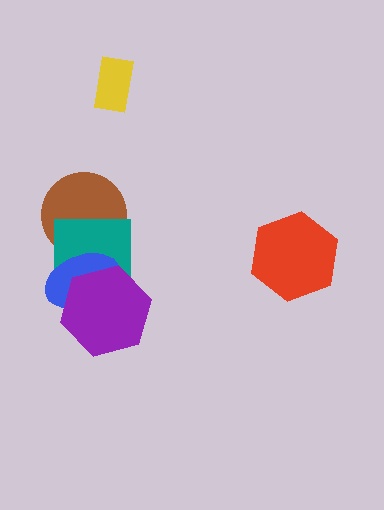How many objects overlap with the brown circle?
2 objects overlap with the brown circle.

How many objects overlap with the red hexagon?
0 objects overlap with the red hexagon.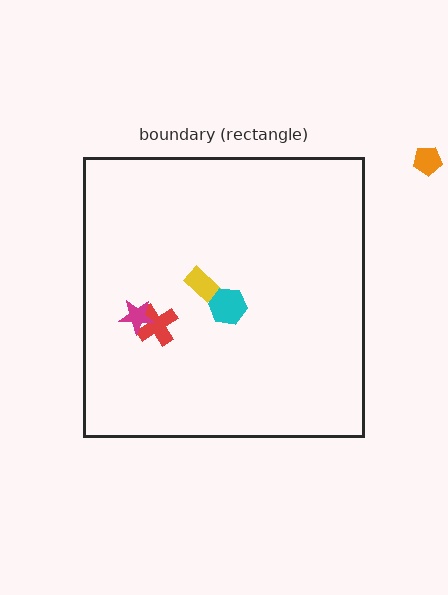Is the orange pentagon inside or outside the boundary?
Outside.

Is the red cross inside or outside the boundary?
Inside.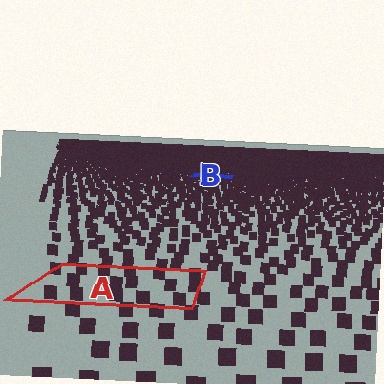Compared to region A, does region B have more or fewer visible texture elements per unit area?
Region B has more texture elements per unit area — they are packed more densely because it is farther away.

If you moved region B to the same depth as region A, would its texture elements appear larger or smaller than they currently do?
They would appear larger. At a closer depth, the same texture elements are projected at a bigger on-screen size.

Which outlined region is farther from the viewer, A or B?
Region B is farther from the viewer — the texture elements inside it appear smaller and more densely packed.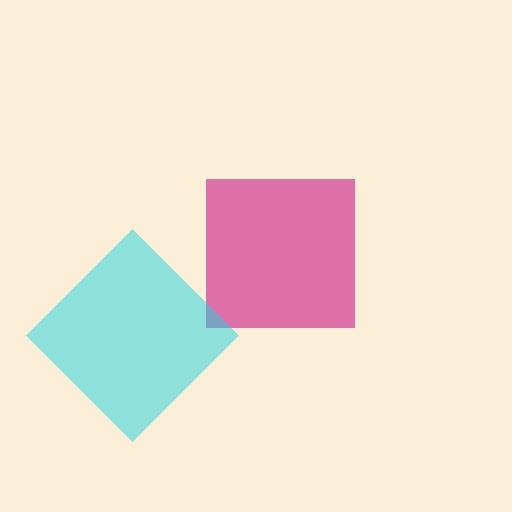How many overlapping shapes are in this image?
There are 2 overlapping shapes in the image.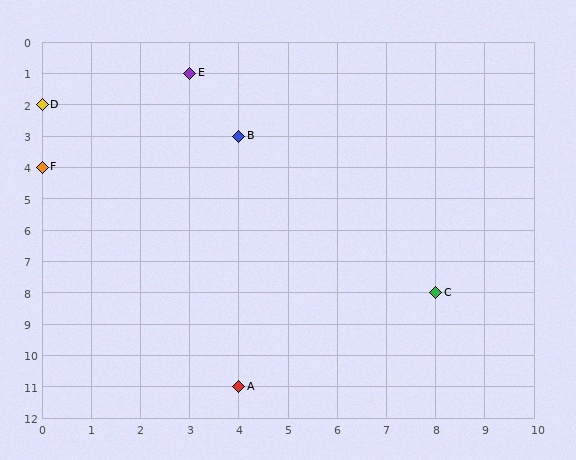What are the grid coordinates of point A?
Point A is at grid coordinates (4, 11).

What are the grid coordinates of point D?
Point D is at grid coordinates (0, 2).